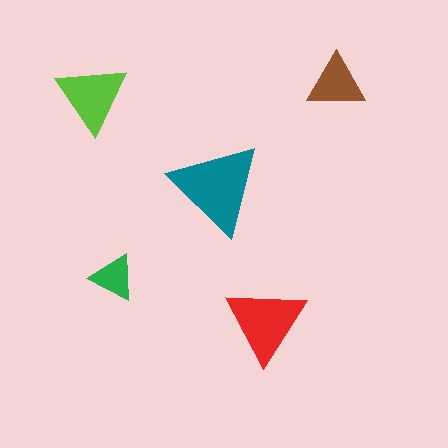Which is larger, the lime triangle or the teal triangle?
The teal one.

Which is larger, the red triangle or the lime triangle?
The red one.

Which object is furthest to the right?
The brown triangle is rightmost.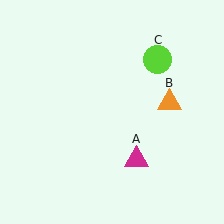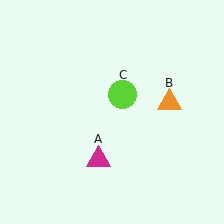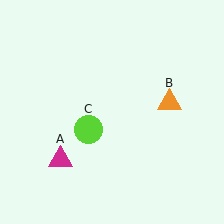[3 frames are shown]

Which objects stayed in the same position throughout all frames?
Orange triangle (object B) remained stationary.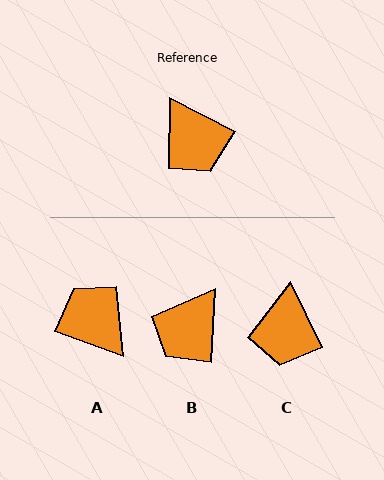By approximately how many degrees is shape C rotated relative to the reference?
Approximately 37 degrees clockwise.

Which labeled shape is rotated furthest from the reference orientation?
A, about 173 degrees away.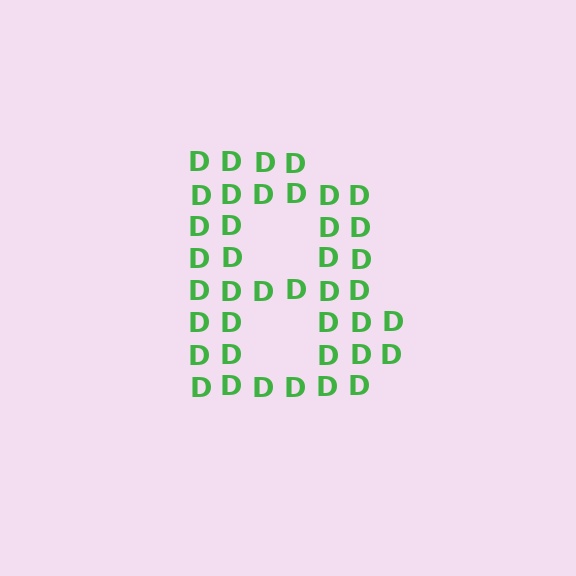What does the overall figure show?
The overall figure shows the letter B.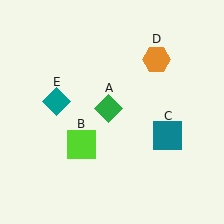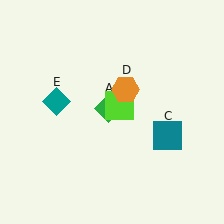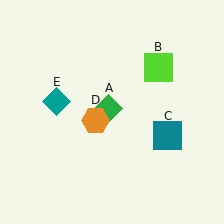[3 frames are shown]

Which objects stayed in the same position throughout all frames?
Green diamond (object A) and teal square (object C) and teal diamond (object E) remained stationary.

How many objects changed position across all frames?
2 objects changed position: lime square (object B), orange hexagon (object D).